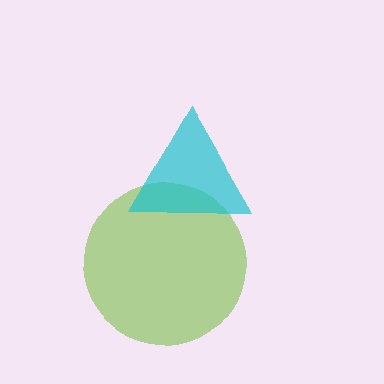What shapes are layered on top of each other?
The layered shapes are: a lime circle, a cyan triangle.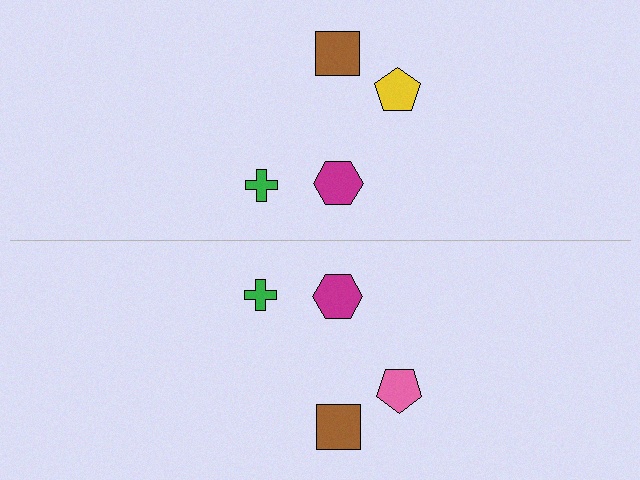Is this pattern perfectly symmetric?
No, the pattern is not perfectly symmetric. The pink pentagon on the bottom side breaks the symmetry — its mirror counterpart is yellow.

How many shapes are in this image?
There are 8 shapes in this image.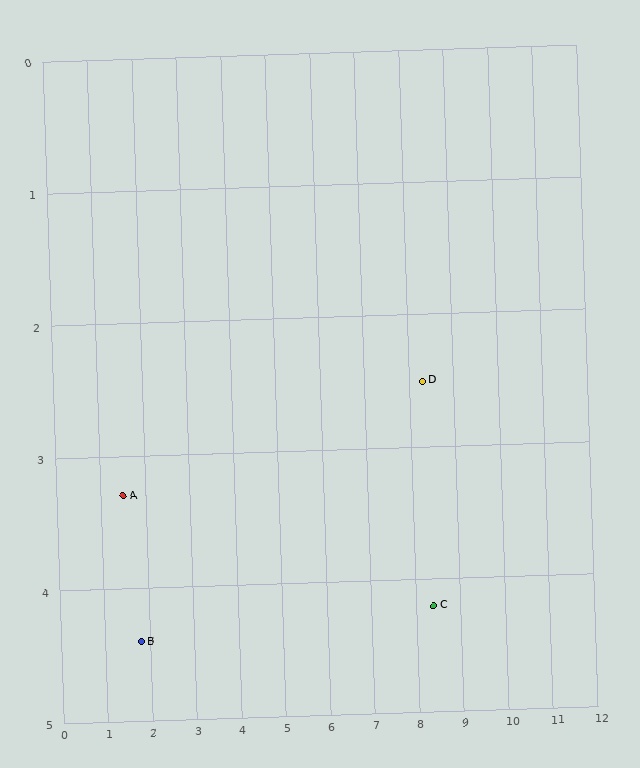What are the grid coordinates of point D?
Point D is at approximately (8.3, 2.5).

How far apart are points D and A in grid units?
Points D and A are about 6.8 grid units apart.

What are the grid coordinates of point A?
Point A is at approximately (1.5, 3.3).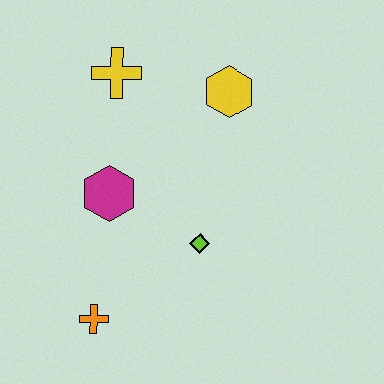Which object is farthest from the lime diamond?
The yellow cross is farthest from the lime diamond.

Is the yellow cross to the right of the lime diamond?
No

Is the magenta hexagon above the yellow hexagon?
No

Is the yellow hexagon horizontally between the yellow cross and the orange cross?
No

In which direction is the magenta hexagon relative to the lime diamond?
The magenta hexagon is to the left of the lime diamond.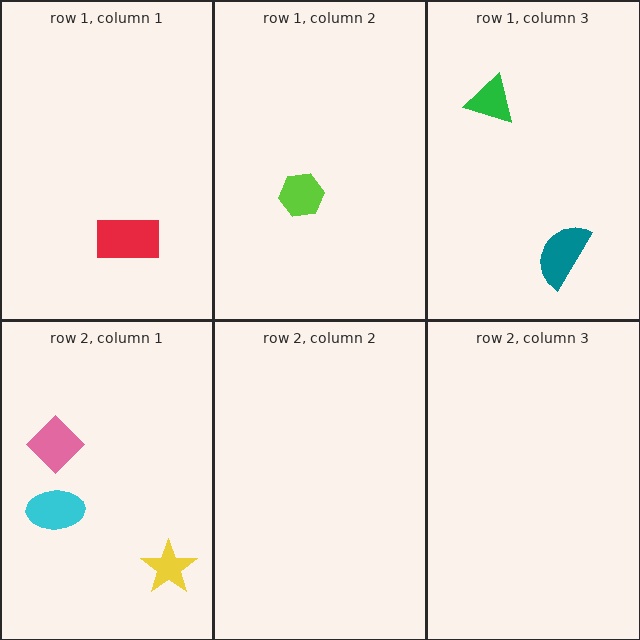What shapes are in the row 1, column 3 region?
The teal semicircle, the green triangle.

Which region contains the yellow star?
The row 2, column 1 region.